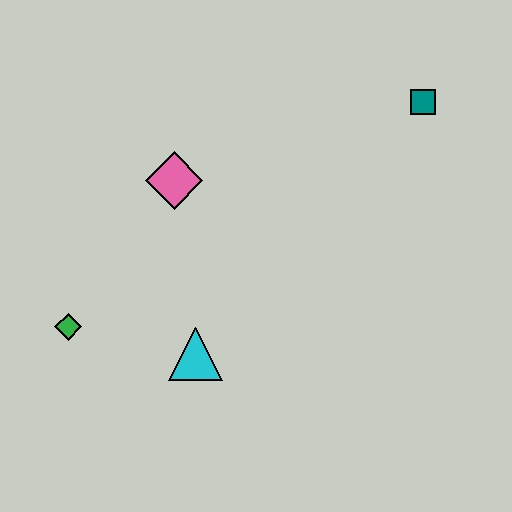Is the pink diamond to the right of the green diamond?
Yes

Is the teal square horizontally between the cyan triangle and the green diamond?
No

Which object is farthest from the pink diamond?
The teal square is farthest from the pink diamond.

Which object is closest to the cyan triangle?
The green diamond is closest to the cyan triangle.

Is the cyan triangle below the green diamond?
Yes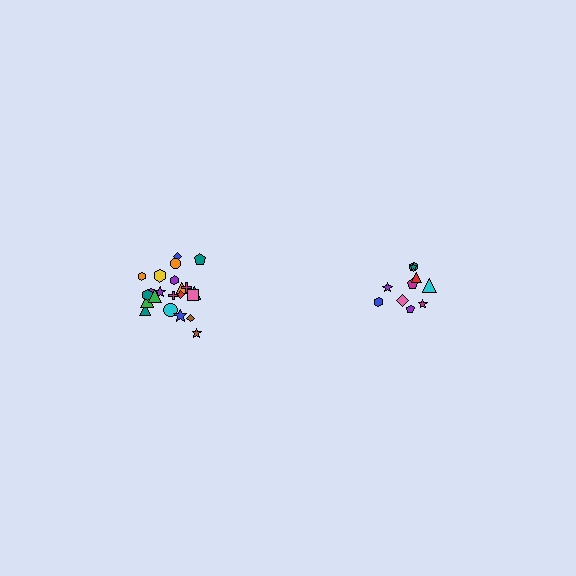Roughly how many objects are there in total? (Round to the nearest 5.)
Roughly 30 objects in total.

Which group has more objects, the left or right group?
The left group.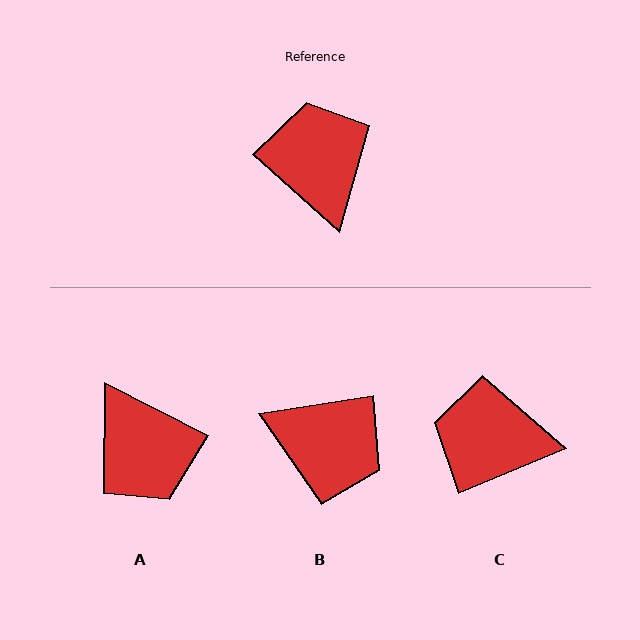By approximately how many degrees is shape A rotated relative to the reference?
Approximately 165 degrees clockwise.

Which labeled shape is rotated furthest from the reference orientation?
A, about 165 degrees away.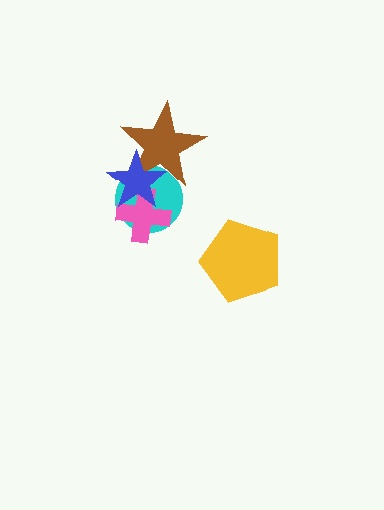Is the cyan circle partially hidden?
Yes, it is partially covered by another shape.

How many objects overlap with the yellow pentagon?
0 objects overlap with the yellow pentagon.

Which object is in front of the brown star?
The blue star is in front of the brown star.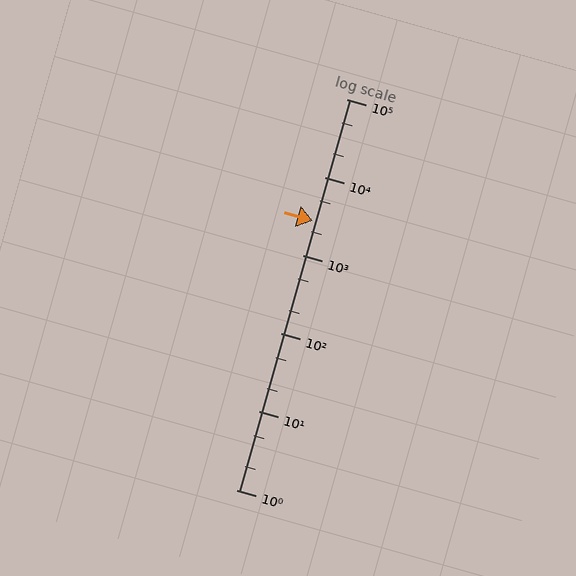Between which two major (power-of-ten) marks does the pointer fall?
The pointer is between 1000 and 10000.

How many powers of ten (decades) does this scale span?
The scale spans 5 decades, from 1 to 100000.